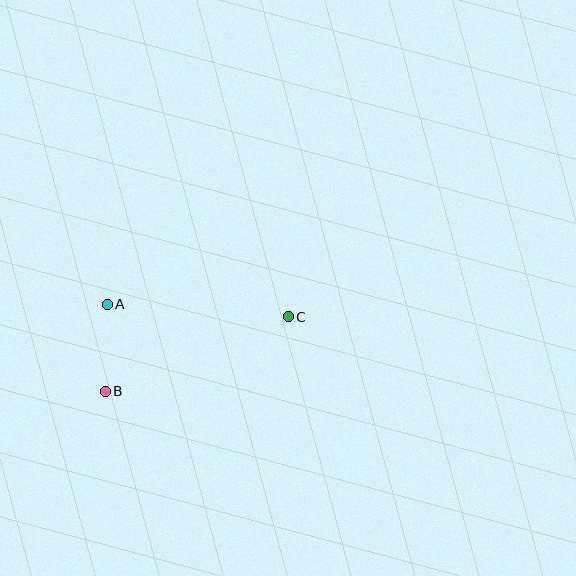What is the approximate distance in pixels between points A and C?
The distance between A and C is approximately 181 pixels.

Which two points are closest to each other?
Points A and B are closest to each other.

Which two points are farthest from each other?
Points B and C are farthest from each other.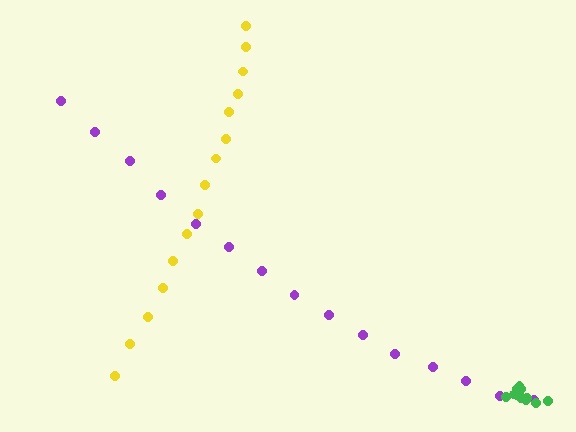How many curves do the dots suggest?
There are 3 distinct paths.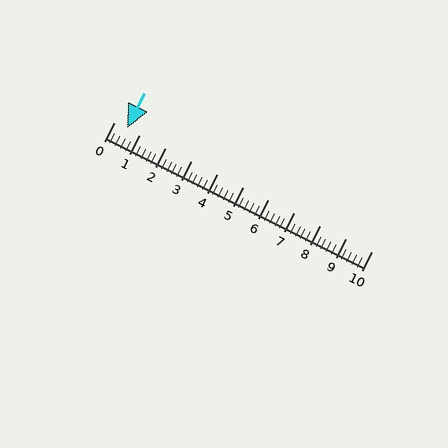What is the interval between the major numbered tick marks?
The major tick marks are spaced 1 units apart.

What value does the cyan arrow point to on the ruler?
The cyan arrow points to approximately 0.5.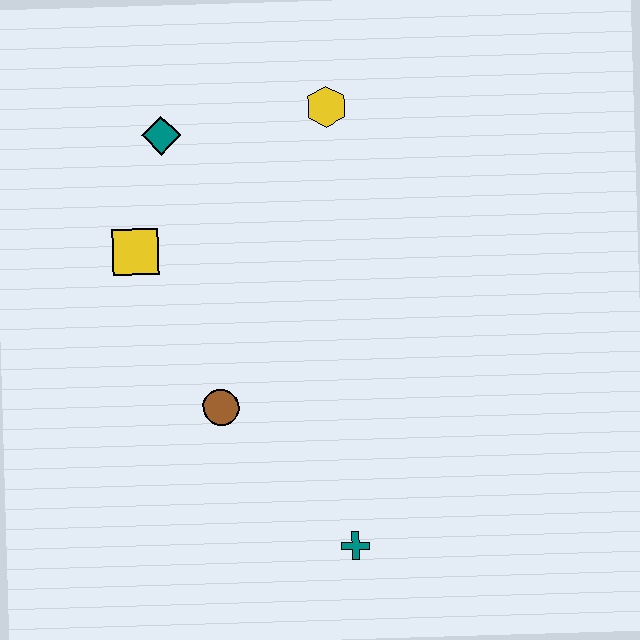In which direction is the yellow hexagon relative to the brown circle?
The yellow hexagon is above the brown circle.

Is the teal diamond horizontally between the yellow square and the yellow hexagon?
Yes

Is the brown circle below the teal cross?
No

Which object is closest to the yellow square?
The teal diamond is closest to the yellow square.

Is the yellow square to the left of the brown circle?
Yes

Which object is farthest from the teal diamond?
The teal cross is farthest from the teal diamond.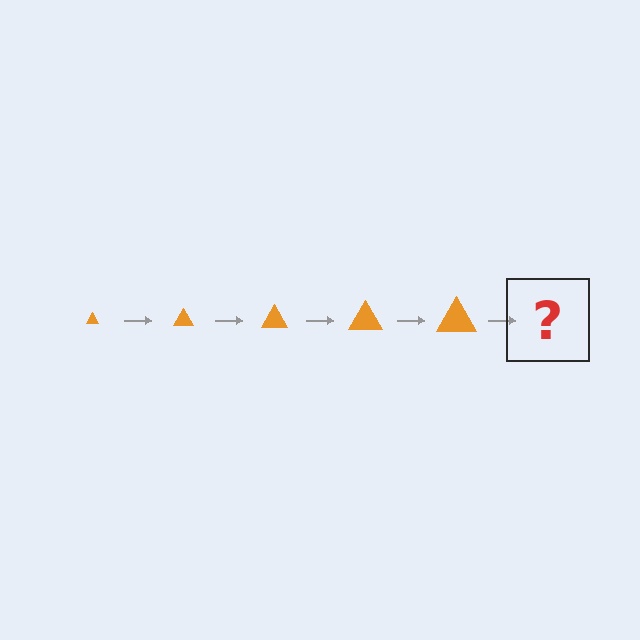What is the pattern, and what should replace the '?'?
The pattern is that the triangle gets progressively larger each step. The '?' should be an orange triangle, larger than the previous one.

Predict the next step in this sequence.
The next step is an orange triangle, larger than the previous one.